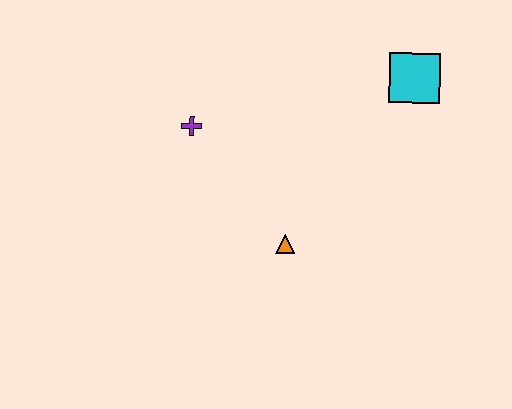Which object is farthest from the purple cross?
The cyan square is farthest from the purple cross.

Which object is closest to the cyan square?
The orange triangle is closest to the cyan square.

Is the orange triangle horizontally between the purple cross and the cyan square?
Yes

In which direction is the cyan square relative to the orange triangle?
The cyan square is above the orange triangle.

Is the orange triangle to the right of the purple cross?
Yes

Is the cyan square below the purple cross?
No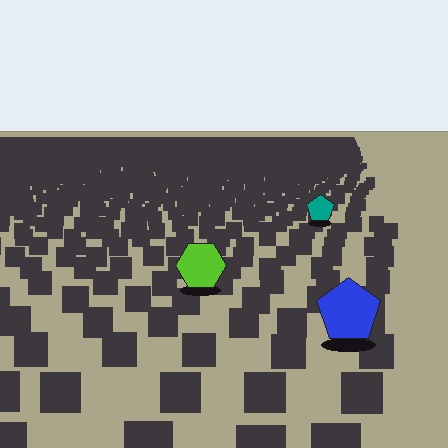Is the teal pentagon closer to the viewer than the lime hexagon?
No. The lime hexagon is closer — you can tell from the texture gradient: the ground texture is coarser near it.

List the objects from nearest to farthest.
From nearest to farthest: the blue pentagon, the lime hexagon, the teal pentagon.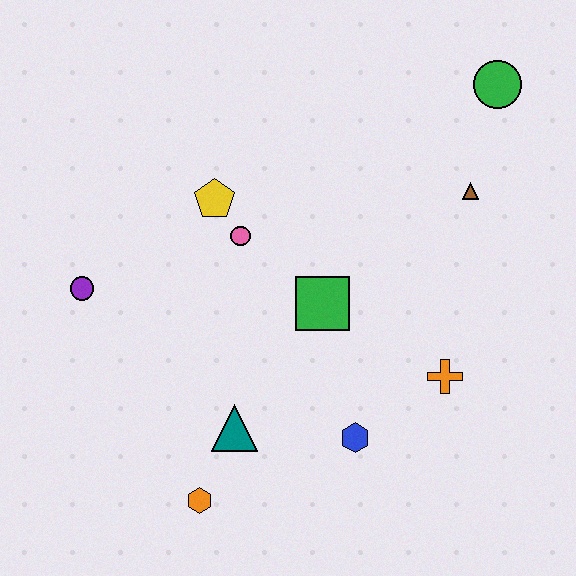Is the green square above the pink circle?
No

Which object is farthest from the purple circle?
The green circle is farthest from the purple circle.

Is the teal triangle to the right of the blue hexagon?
No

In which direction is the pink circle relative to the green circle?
The pink circle is to the left of the green circle.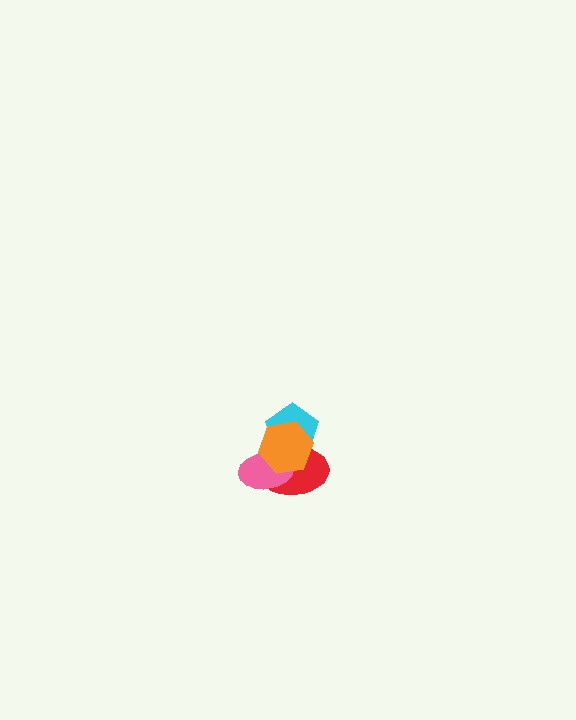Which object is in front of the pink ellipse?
The orange hexagon is in front of the pink ellipse.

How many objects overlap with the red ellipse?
3 objects overlap with the red ellipse.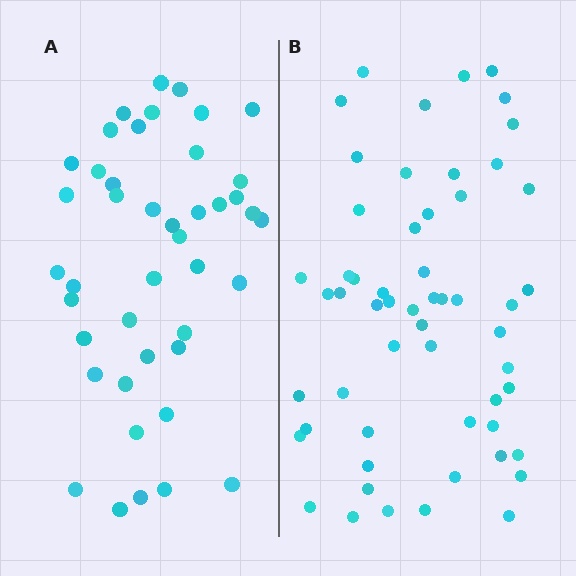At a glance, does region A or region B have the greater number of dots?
Region B (the right region) has more dots.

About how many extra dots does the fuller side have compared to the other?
Region B has approximately 15 more dots than region A.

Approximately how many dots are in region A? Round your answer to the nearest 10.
About 40 dots. (The exact count is 43, which rounds to 40.)